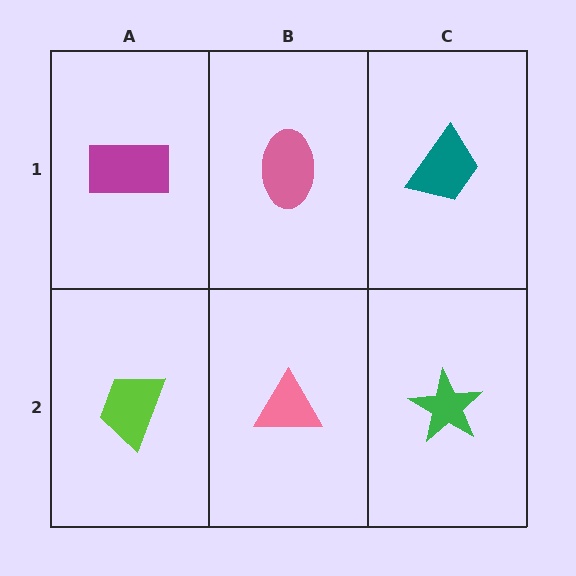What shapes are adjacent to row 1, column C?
A green star (row 2, column C), a pink ellipse (row 1, column B).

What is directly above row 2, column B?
A pink ellipse.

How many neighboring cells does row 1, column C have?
2.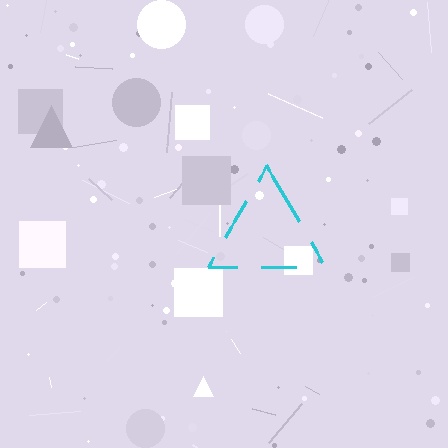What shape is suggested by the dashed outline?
The dashed outline suggests a triangle.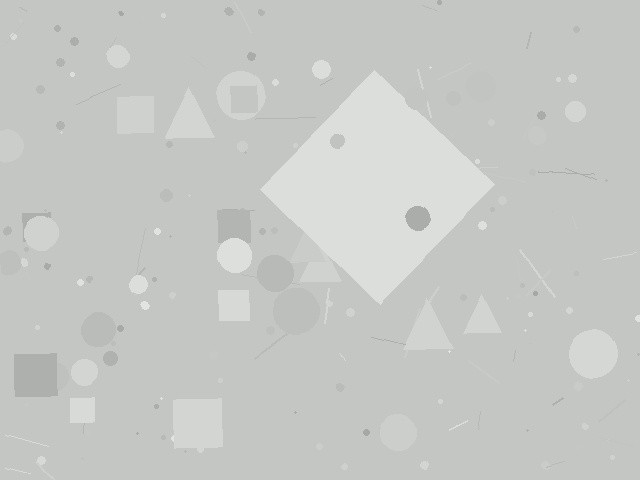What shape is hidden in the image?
A diamond is hidden in the image.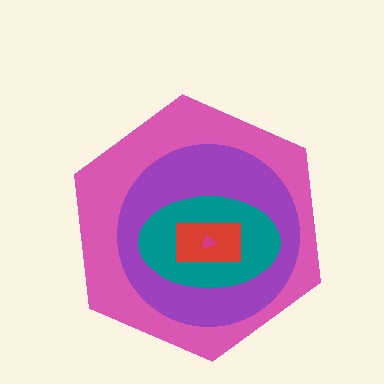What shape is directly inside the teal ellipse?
The red rectangle.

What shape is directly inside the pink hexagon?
The purple circle.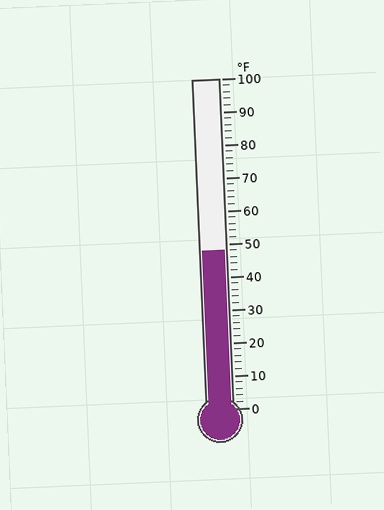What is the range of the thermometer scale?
The thermometer scale ranges from 0°F to 100°F.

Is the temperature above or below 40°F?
The temperature is above 40°F.